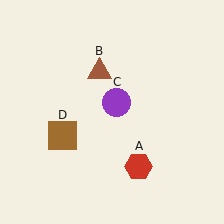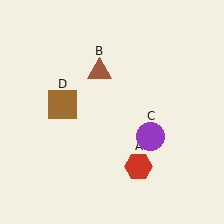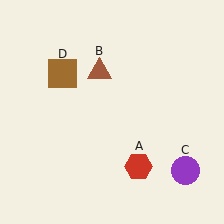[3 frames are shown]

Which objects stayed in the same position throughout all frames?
Red hexagon (object A) and brown triangle (object B) remained stationary.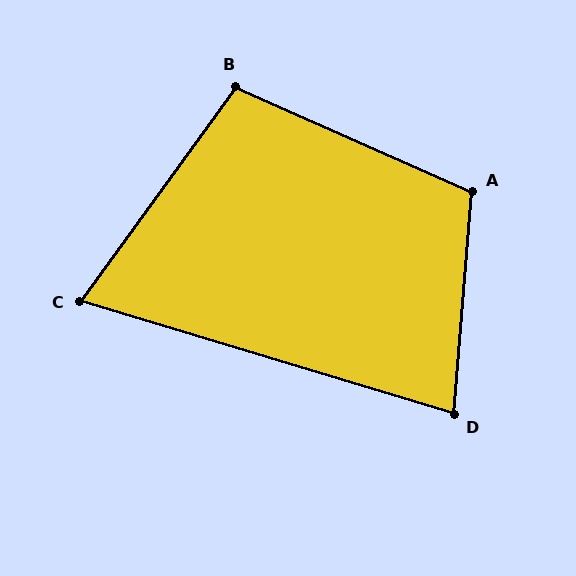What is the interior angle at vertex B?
Approximately 102 degrees (obtuse).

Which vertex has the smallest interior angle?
C, at approximately 71 degrees.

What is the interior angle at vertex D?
Approximately 78 degrees (acute).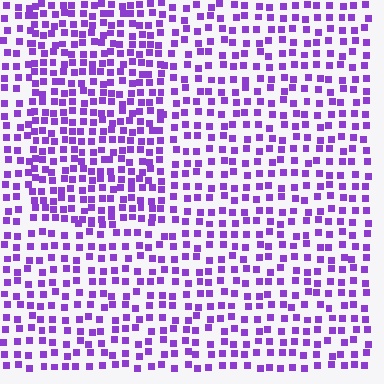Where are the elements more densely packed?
The elements are more densely packed inside the rectangle boundary.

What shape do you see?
I see a rectangle.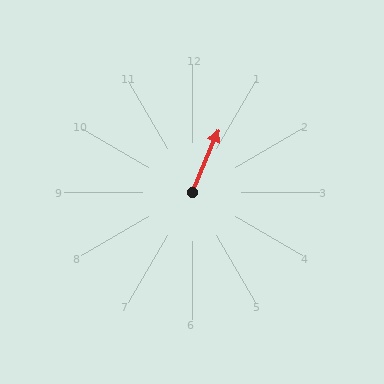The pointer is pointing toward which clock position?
Roughly 1 o'clock.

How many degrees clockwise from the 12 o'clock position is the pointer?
Approximately 23 degrees.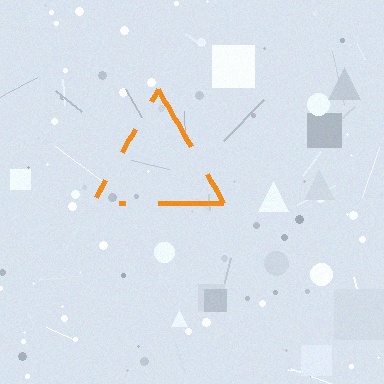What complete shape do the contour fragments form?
The contour fragments form a triangle.